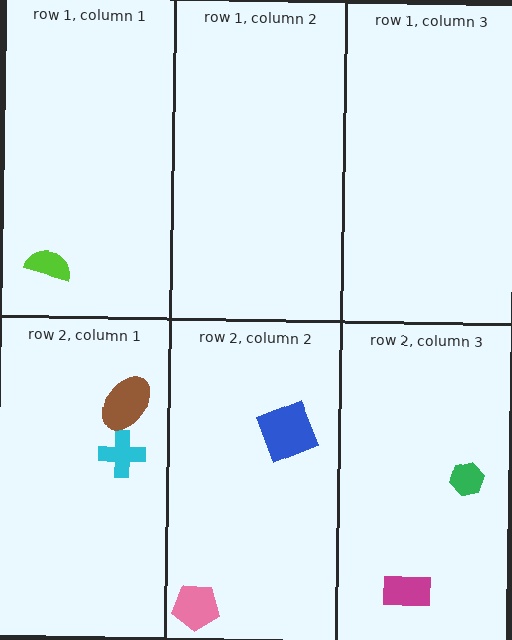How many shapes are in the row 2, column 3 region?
2.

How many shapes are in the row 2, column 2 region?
2.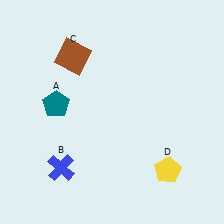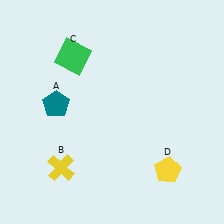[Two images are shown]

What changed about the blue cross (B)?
In Image 1, B is blue. In Image 2, it changed to yellow.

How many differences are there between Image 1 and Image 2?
There are 2 differences between the two images.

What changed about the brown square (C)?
In Image 1, C is brown. In Image 2, it changed to green.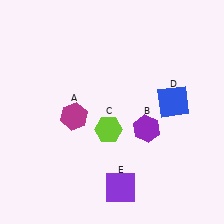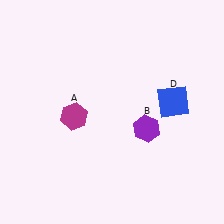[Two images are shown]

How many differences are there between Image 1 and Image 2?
There are 2 differences between the two images.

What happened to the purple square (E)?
The purple square (E) was removed in Image 2. It was in the bottom-right area of Image 1.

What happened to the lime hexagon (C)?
The lime hexagon (C) was removed in Image 2. It was in the bottom-left area of Image 1.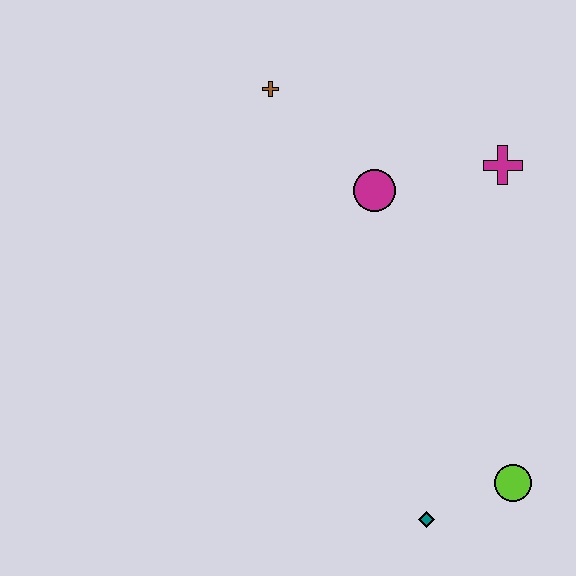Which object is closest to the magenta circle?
The magenta cross is closest to the magenta circle.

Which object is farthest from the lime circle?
The brown cross is farthest from the lime circle.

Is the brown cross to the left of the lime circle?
Yes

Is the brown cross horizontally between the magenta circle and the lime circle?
No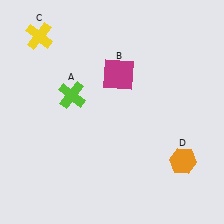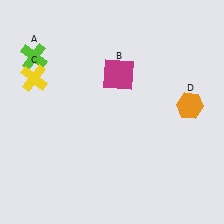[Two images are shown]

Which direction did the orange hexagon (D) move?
The orange hexagon (D) moved up.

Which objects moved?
The objects that moved are: the lime cross (A), the yellow cross (C), the orange hexagon (D).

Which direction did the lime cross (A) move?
The lime cross (A) moved up.